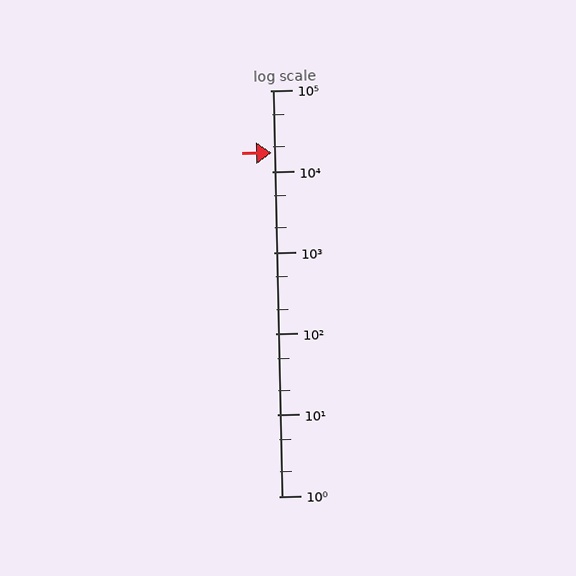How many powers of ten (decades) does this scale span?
The scale spans 5 decades, from 1 to 100000.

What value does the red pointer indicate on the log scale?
The pointer indicates approximately 17000.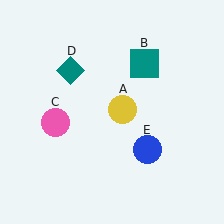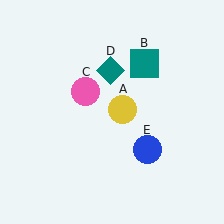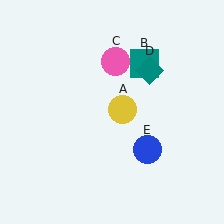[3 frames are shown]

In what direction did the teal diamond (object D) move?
The teal diamond (object D) moved right.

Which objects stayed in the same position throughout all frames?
Yellow circle (object A) and teal square (object B) and blue circle (object E) remained stationary.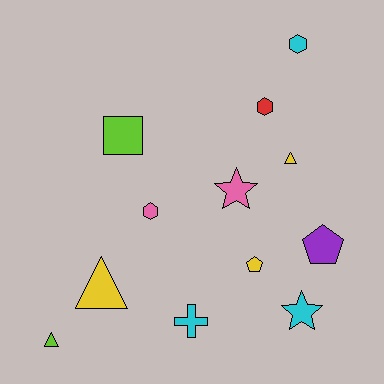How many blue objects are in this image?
There are no blue objects.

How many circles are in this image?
There are no circles.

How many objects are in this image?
There are 12 objects.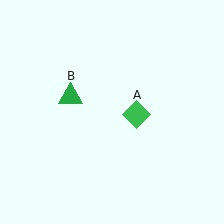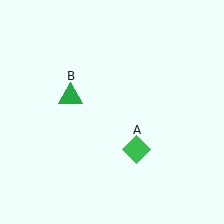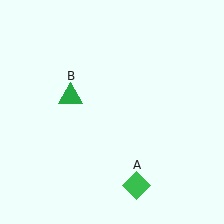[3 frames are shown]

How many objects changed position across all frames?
1 object changed position: green diamond (object A).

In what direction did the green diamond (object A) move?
The green diamond (object A) moved down.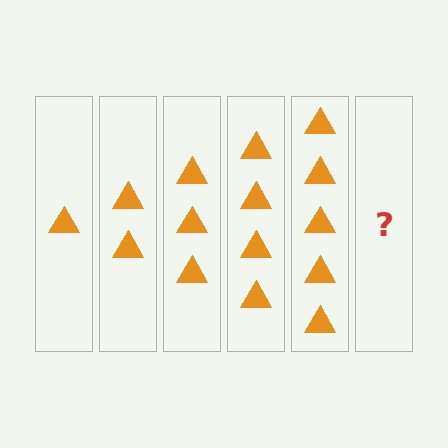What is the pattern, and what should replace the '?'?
The pattern is that each step adds one more triangle. The '?' should be 6 triangles.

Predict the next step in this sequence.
The next step is 6 triangles.